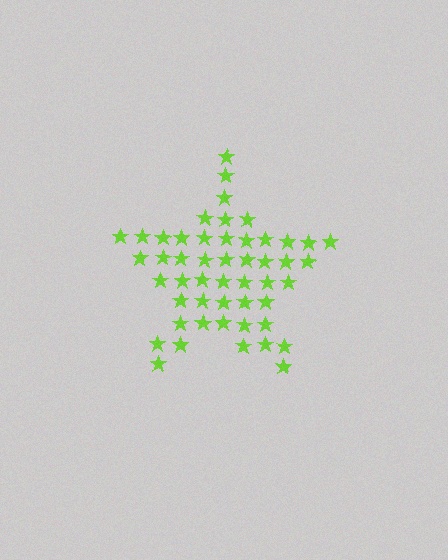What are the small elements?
The small elements are stars.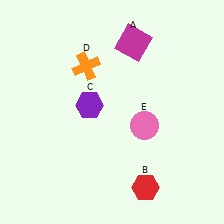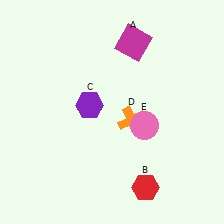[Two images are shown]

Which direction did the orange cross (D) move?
The orange cross (D) moved down.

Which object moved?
The orange cross (D) moved down.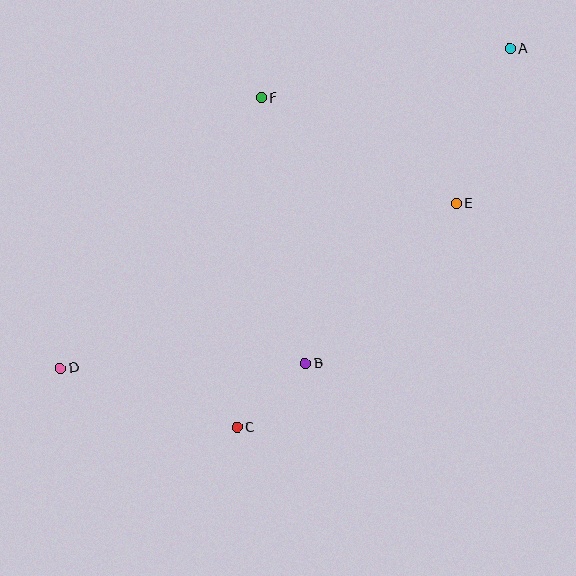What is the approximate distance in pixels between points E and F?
The distance between E and F is approximately 222 pixels.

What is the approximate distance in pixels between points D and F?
The distance between D and F is approximately 337 pixels.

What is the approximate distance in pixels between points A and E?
The distance between A and E is approximately 164 pixels.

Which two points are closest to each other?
Points B and C are closest to each other.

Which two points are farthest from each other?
Points A and D are farthest from each other.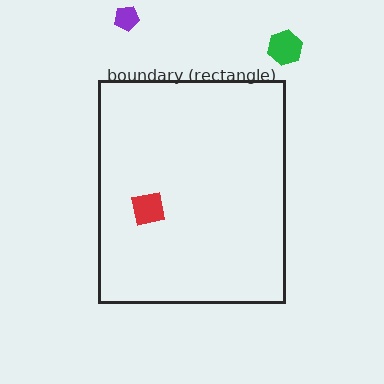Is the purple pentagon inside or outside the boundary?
Outside.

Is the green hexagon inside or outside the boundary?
Outside.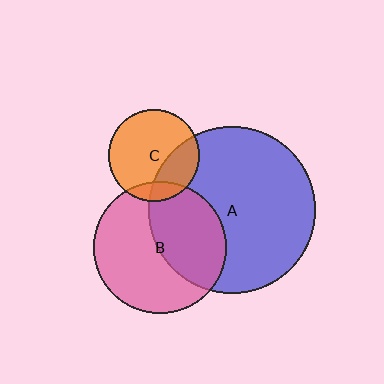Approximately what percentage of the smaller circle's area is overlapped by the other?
Approximately 30%.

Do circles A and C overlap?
Yes.